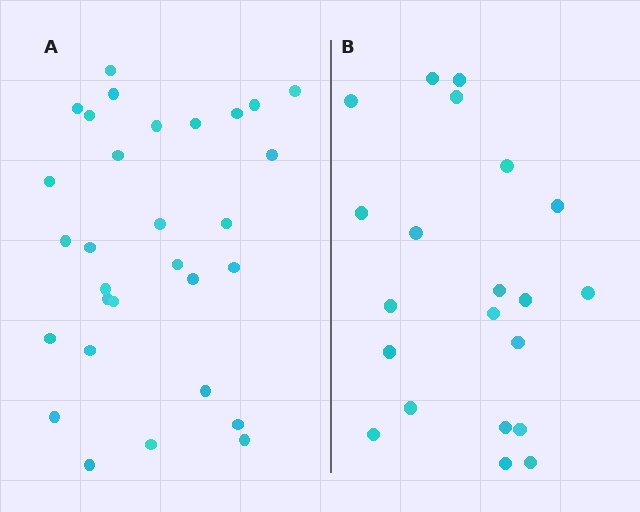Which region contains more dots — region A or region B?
Region A (the left region) has more dots.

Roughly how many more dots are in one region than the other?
Region A has roughly 8 or so more dots than region B.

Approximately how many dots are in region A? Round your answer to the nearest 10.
About 30 dots.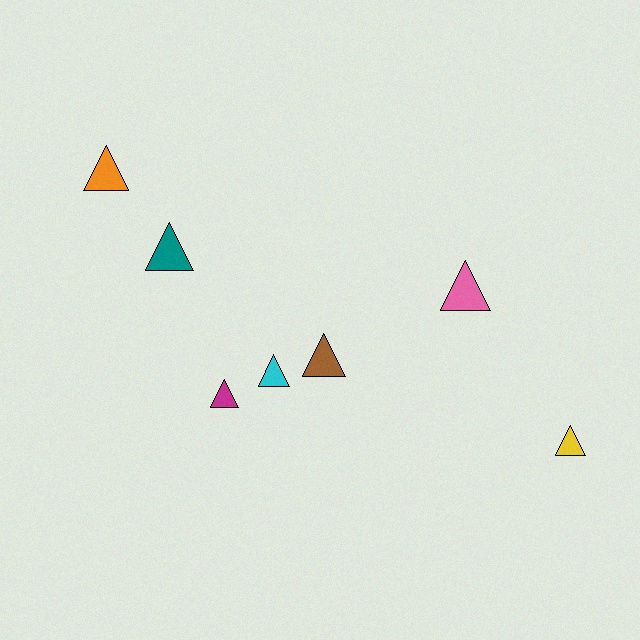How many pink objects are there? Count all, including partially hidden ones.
There is 1 pink object.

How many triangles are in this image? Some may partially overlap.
There are 7 triangles.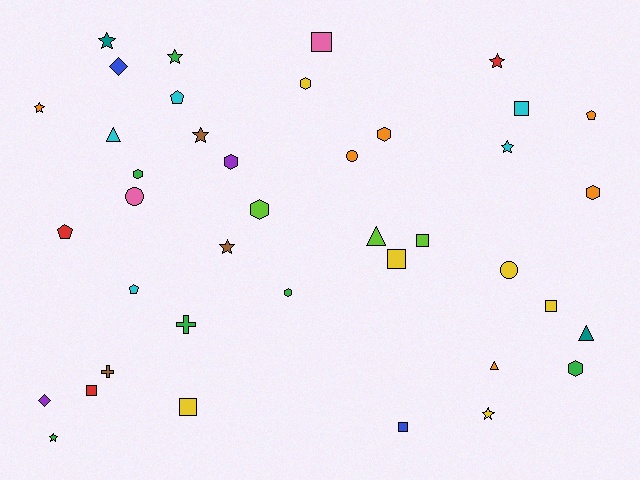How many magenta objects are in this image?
There are no magenta objects.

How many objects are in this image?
There are 40 objects.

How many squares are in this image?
There are 8 squares.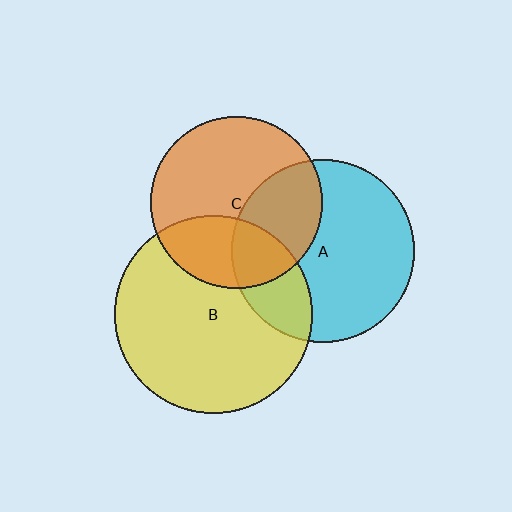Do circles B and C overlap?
Yes.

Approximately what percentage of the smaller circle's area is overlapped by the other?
Approximately 30%.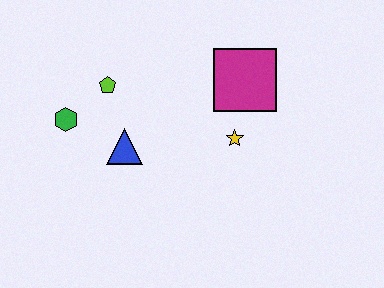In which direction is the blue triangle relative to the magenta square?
The blue triangle is to the left of the magenta square.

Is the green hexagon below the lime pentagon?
Yes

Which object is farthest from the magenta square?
The green hexagon is farthest from the magenta square.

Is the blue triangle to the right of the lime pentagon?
Yes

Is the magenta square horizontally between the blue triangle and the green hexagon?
No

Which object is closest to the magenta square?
The yellow star is closest to the magenta square.